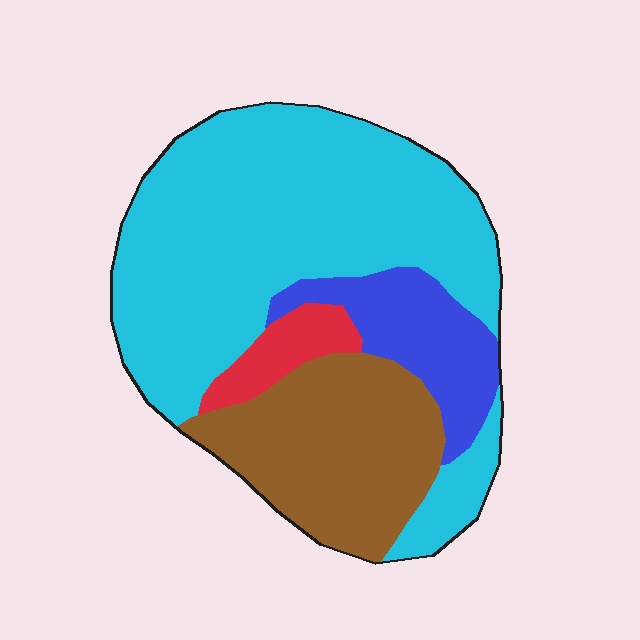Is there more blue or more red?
Blue.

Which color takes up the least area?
Red, at roughly 5%.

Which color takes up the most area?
Cyan, at roughly 55%.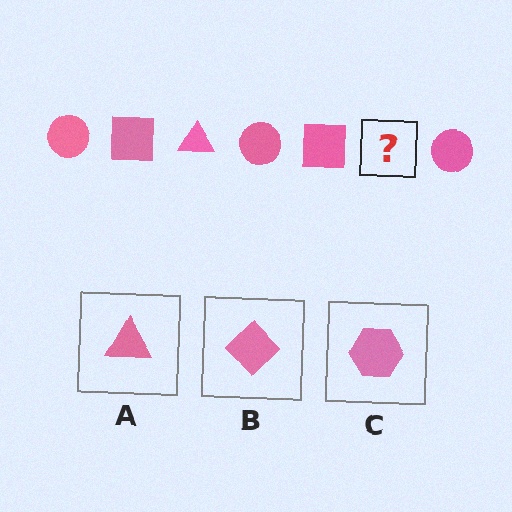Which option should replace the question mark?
Option A.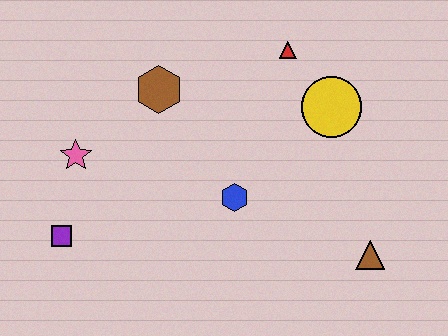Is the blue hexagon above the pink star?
No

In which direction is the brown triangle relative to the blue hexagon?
The brown triangle is to the right of the blue hexagon.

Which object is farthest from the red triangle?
The purple square is farthest from the red triangle.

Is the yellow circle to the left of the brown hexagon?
No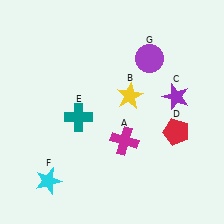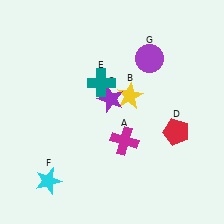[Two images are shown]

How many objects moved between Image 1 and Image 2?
2 objects moved between the two images.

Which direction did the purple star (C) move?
The purple star (C) moved left.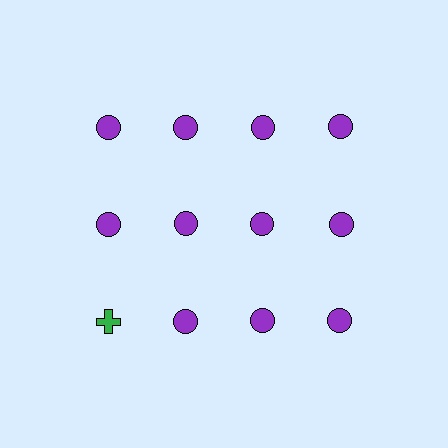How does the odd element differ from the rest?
It differs in both color (green instead of purple) and shape (cross instead of circle).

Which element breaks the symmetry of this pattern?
The green cross in the third row, leftmost column breaks the symmetry. All other shapes are purple circles.